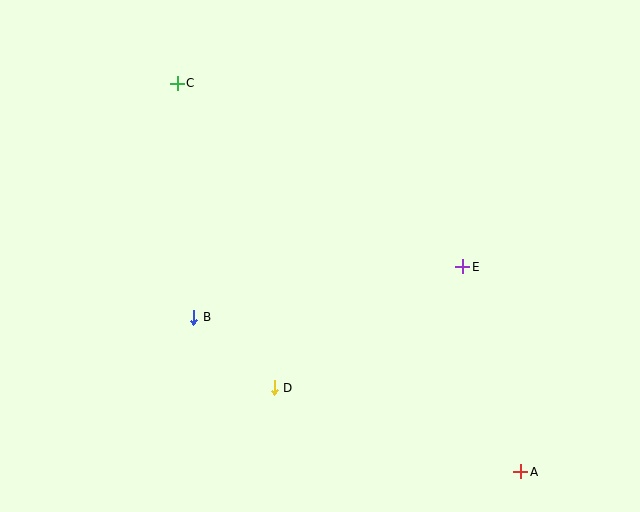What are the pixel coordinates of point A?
Point A is at (521, 472).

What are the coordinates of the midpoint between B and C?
The midpoint between B and C is at (185, 200).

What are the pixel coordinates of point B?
Point B is at (194, 317).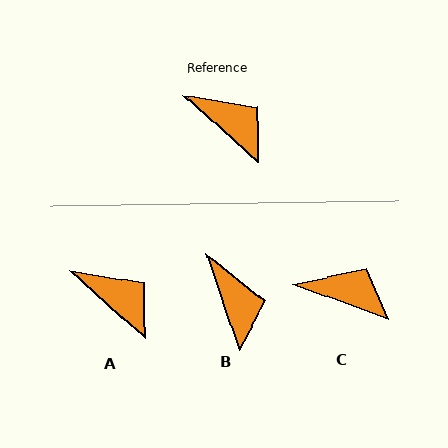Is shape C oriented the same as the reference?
No, it is off by about 22 degrees.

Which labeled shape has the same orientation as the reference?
A.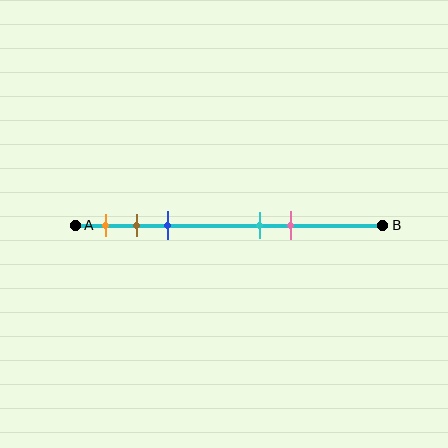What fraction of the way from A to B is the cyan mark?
The cyan mark is approximately 60% (0.6) of the way from A to B.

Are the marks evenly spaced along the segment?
No, the marks are not evenly spaced.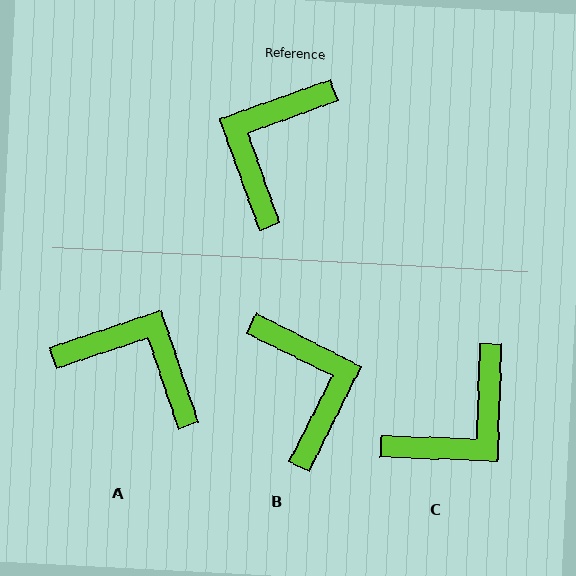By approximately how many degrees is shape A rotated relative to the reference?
Approximately 91 degrees clockwise.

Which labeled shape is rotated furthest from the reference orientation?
C, about 158 degrees away.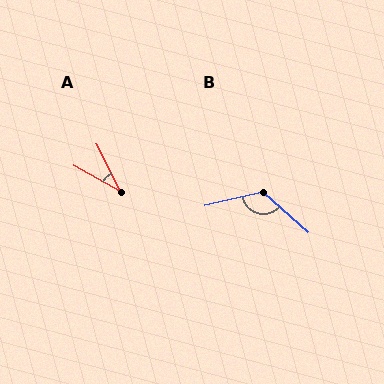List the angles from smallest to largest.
A (33°), B (125°).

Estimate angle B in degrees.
Approximately 125 degrees.